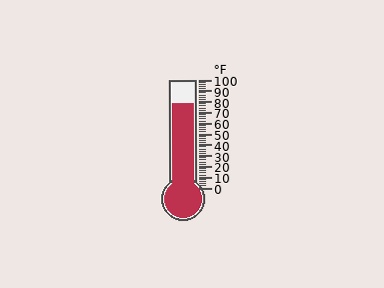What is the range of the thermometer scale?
The thermometer scale ranges from 0°F to 100°F.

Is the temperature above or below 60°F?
The temperature is above 60°F.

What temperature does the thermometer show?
The thermometer shows approximately 78°F.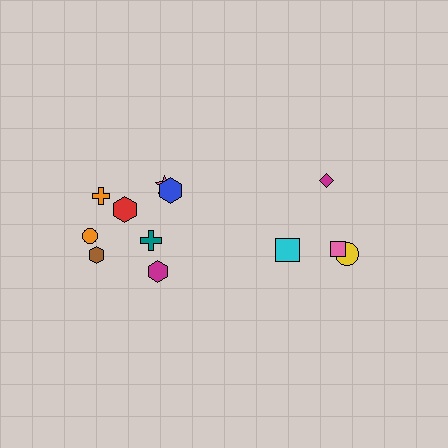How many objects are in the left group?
There are 8 objects.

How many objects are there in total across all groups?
There are 12 objects.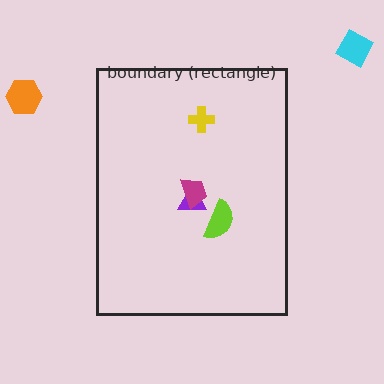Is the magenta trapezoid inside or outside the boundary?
Inside.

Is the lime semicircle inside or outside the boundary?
Inside.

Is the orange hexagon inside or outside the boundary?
Outside.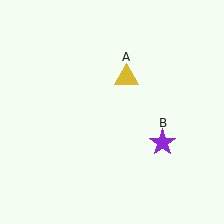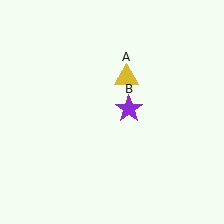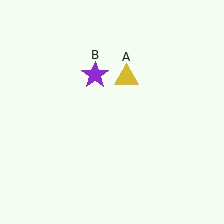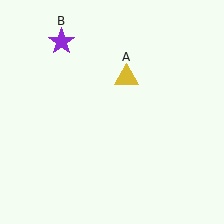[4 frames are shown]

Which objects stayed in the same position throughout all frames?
Yellow triangle (object A) remained stationary.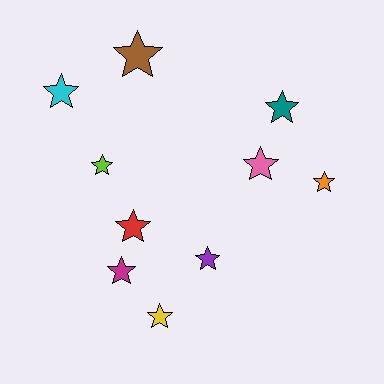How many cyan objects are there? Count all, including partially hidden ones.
There is 1 cyan object.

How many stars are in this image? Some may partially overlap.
There are 10 stars.